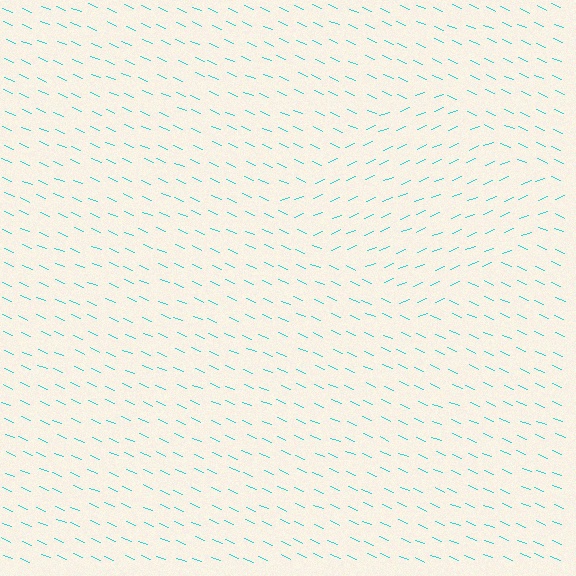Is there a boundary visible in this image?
Yes, there is a texture boundary formed by a change in line orientation.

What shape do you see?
I see a diamond.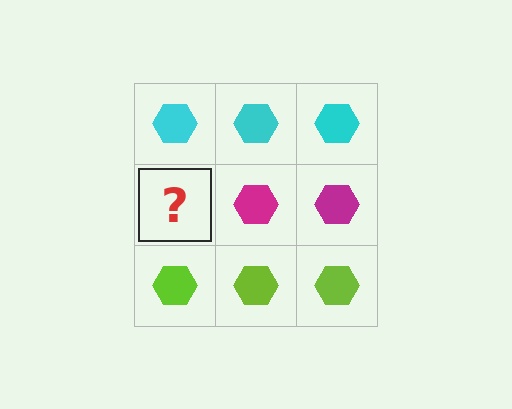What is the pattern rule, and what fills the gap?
The rule is that each row has a consistent color. The gap should be filled with a magenta hexagon.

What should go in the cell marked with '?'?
The missing cell should contain a magenta hexagon.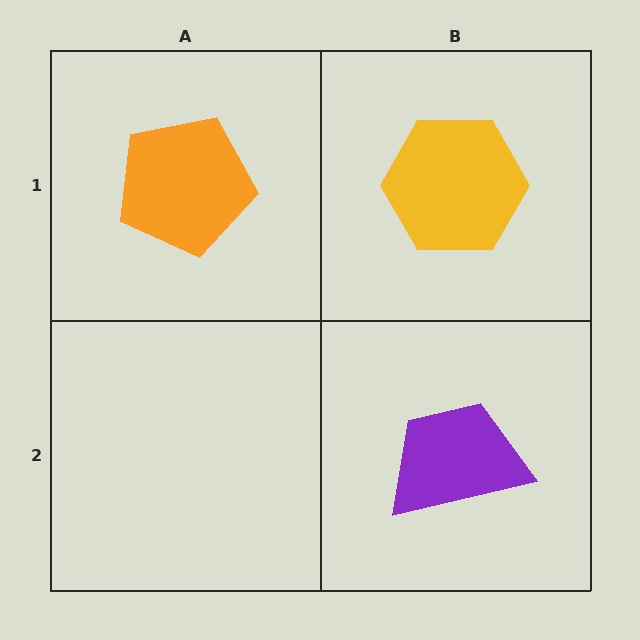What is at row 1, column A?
An orange pentagon.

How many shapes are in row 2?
1 shape.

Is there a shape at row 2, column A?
No, that cell is empty.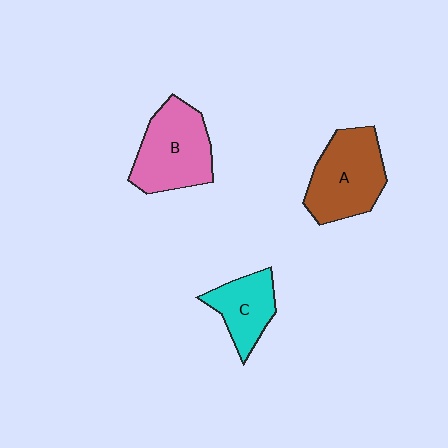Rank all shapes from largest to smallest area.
From largest to smallest: B (pink), A (brown), C (cyan).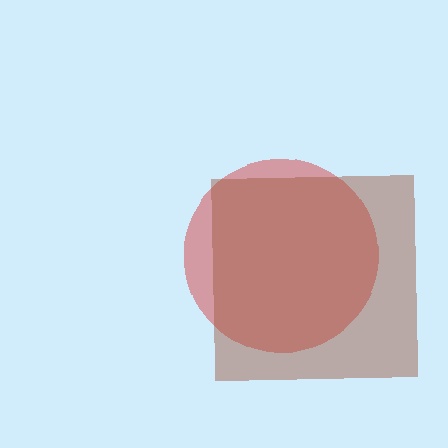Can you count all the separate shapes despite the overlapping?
Yes, there are 2 separate shapes.